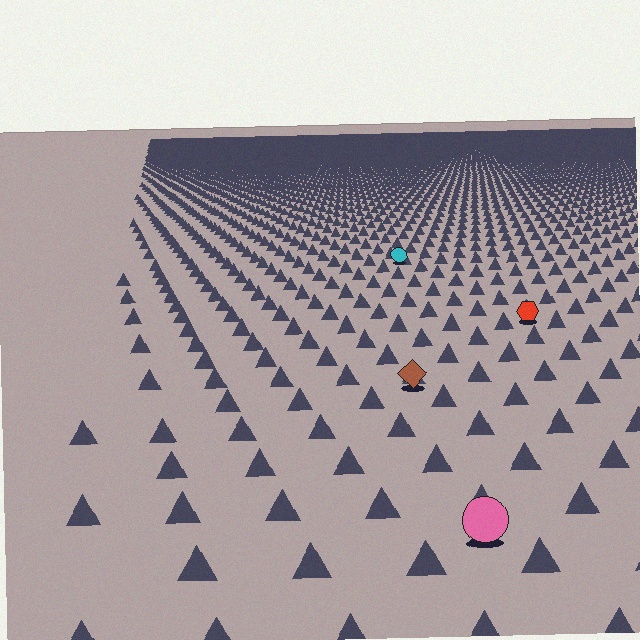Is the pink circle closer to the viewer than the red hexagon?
Yes. The pink circle is closer — you can tell from the texture gradient: the ground texture is coarser near it.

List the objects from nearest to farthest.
From nearest to farthest: the pink circle, the brown diamond, the red hexagon, the cyan circle.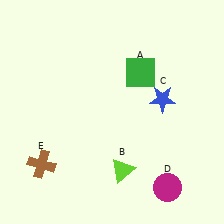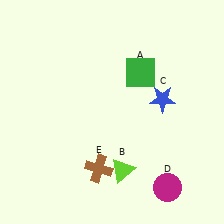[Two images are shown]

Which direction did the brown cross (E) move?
The brown cross (E) moved right.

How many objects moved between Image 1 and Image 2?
1 object moved between the two images.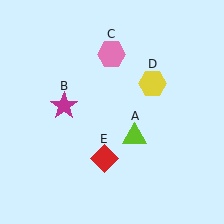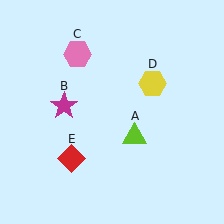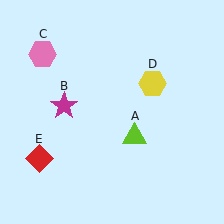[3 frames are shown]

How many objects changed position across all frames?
2 objects changed position: pink hexagon (object C), red diamond (object E).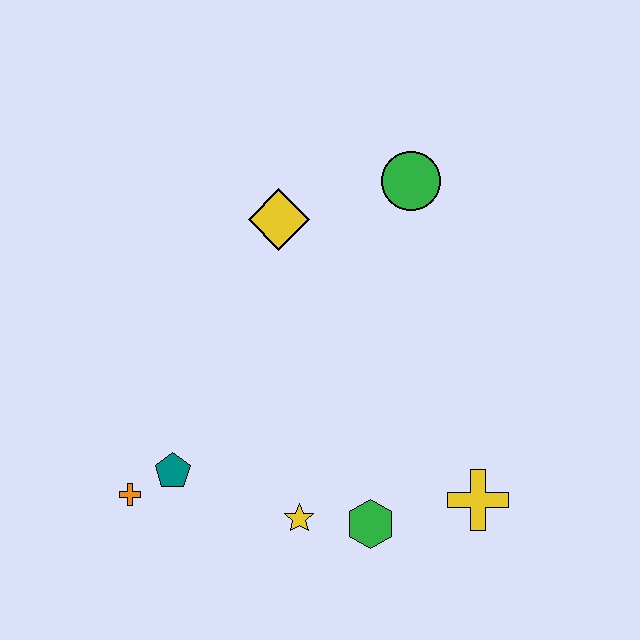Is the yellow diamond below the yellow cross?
No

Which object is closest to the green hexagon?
The yellow star is closest to the green hexagon.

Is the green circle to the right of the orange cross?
Yes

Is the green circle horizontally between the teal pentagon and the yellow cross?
Yes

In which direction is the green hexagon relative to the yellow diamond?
The green hexagon is below the yellow diamond.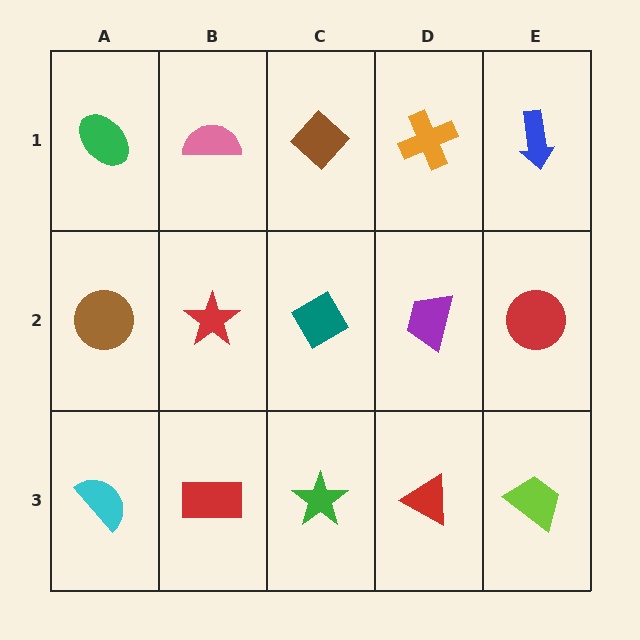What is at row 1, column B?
A pink semicircle.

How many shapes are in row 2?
5 shapes.